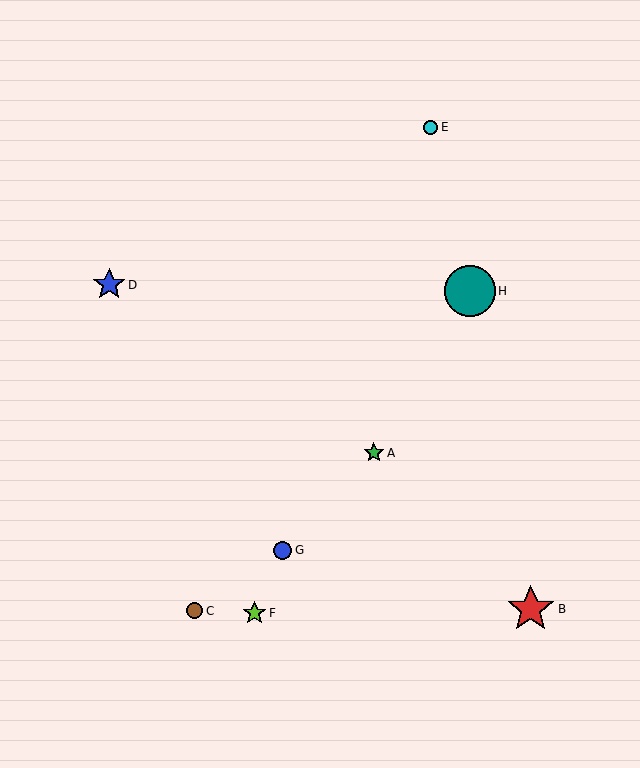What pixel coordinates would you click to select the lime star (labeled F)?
Click at (254, 613) to select the lime star F.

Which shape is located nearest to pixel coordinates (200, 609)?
The brown circle (labeled C) at (195, 611) is nearest to that location.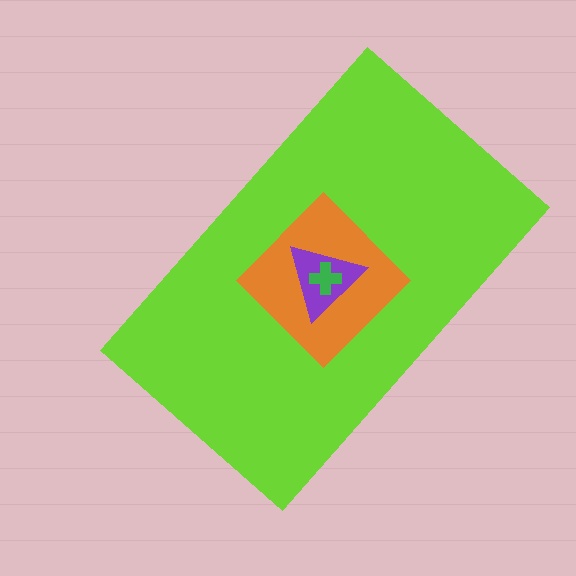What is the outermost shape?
The lime rectangle.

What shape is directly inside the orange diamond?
The purple triangle.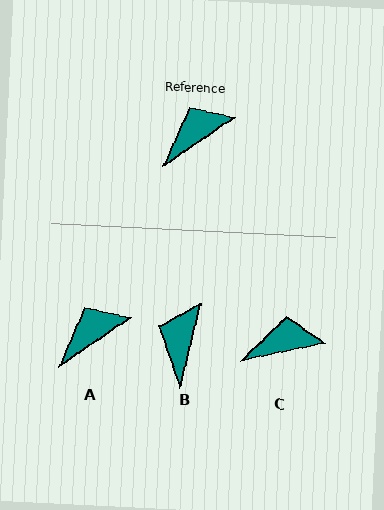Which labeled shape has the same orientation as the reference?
A.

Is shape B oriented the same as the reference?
No, it is off by about 42 degrees.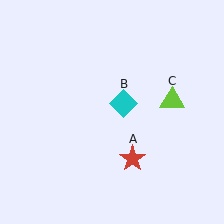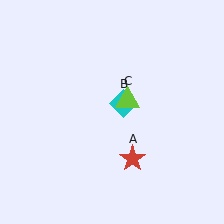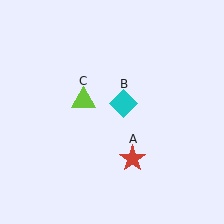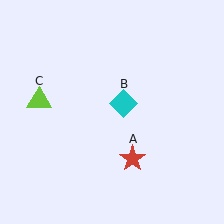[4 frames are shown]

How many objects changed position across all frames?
1 object changed position: lime triangle (object C).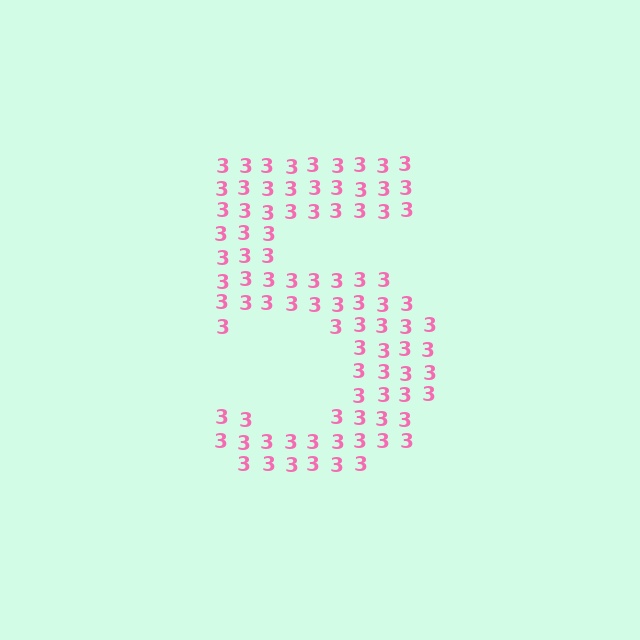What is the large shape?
The large shape is the digit 5.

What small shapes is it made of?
It is made of small digit 3's.